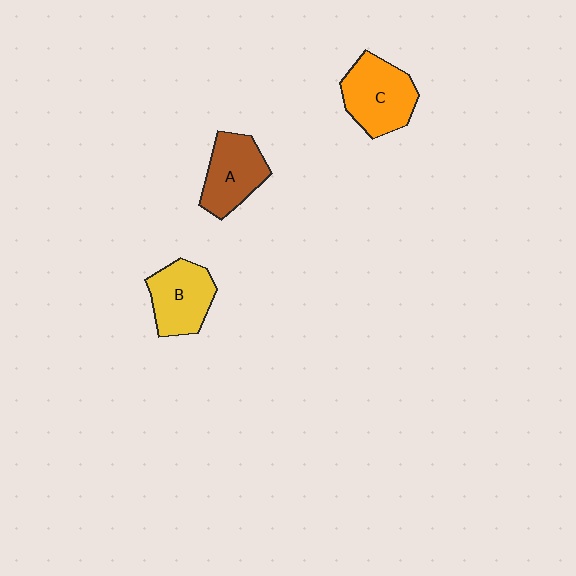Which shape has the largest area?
Shape C (orange).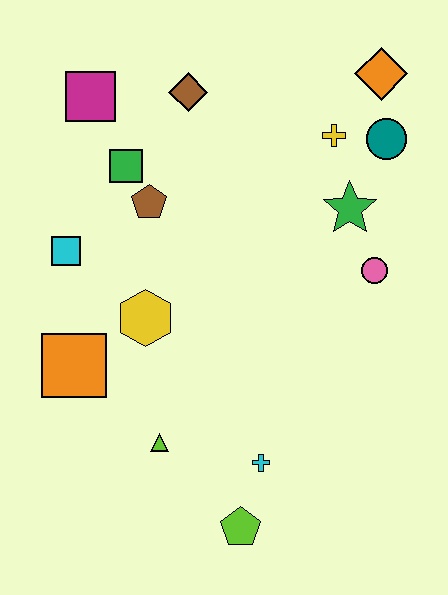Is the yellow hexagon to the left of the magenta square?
No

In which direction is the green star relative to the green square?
The green star is to the right of the green square.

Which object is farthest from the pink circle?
The magenta square is farthest from the pink circle.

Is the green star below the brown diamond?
Yes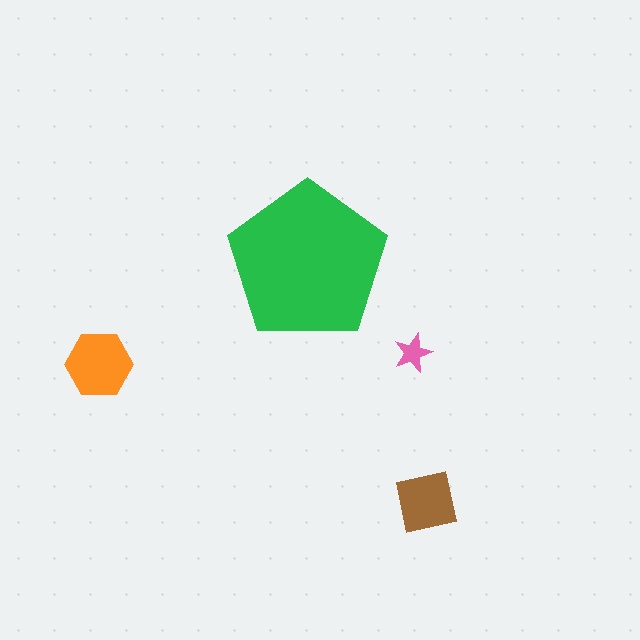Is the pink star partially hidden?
No, the pink star is fully visible.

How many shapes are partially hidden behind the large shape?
0 shapes are partially hidden.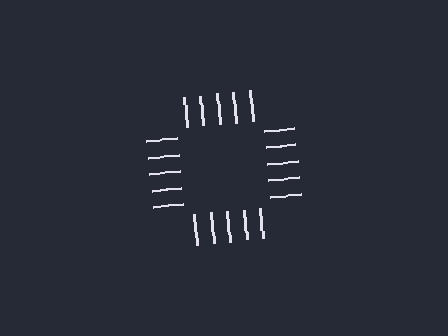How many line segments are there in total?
20 — 5 along each of the 4 edges.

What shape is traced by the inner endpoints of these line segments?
An illusory square — the line segments terminate on its edges but no continuous stroke is drawn.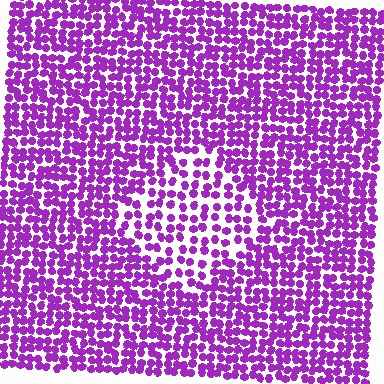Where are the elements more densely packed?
The elements are more densely packed outside the diamond boundary.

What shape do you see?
I see a diamond.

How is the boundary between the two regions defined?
The boundary is defined by a change in element density (approximately 1.7x ratio). All elements are the same color, size, and shape.